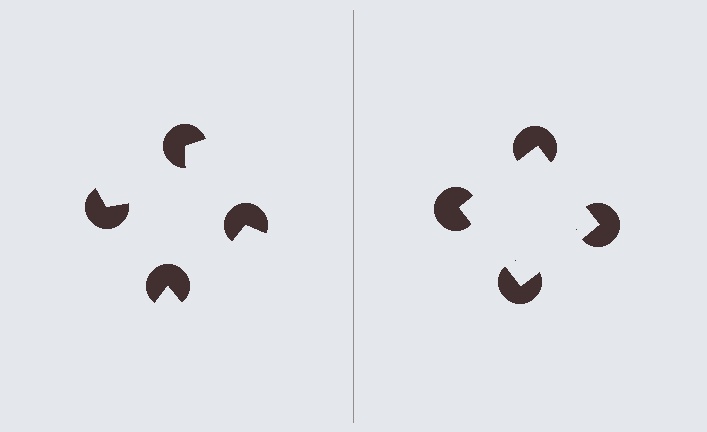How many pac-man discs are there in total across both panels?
8 — 4 on each side.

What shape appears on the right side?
An illusory square.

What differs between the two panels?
The pac-man discs are positioned identically on both sides; only the wedge orientations differ. On the right they align to a square; on the left they are misaligned.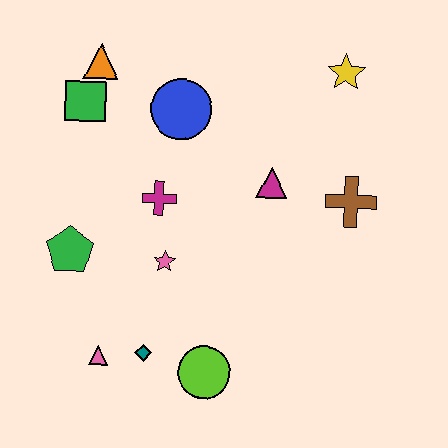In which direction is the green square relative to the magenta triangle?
The green square is to the left of the magenta triangle.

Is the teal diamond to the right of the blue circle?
No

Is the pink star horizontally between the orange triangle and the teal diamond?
No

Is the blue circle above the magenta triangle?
Yes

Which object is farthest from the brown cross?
The pink triangle is farthest from the brown cross.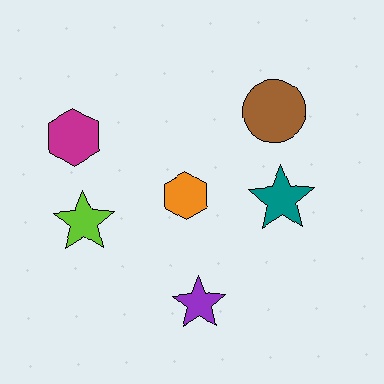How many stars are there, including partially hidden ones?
There are 3 stars.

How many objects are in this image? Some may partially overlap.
There are 6 objects.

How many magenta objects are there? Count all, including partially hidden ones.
There is 1 magenta object.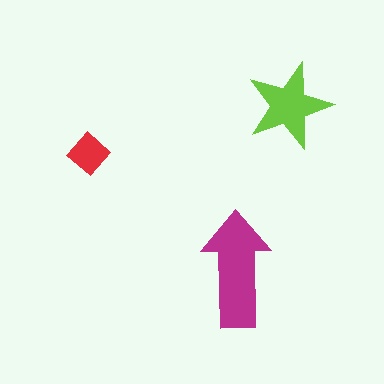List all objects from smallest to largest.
The red diamond, the lime star, the magenta arrow.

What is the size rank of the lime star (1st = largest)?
2nd.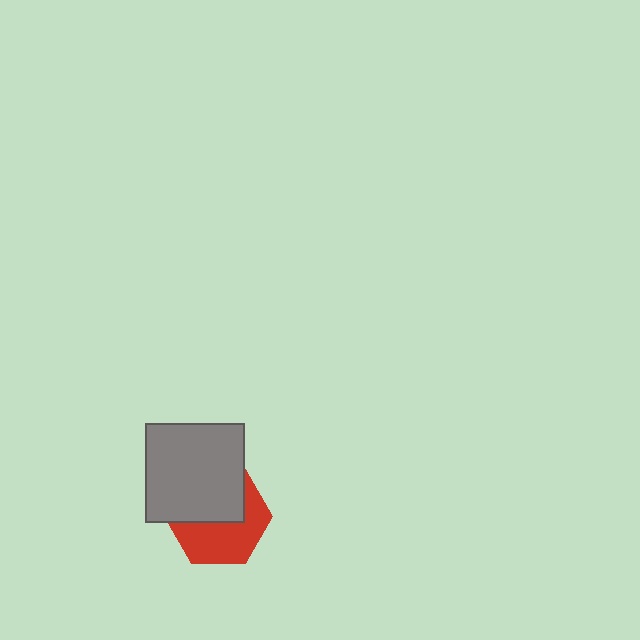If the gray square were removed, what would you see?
You would see the complete red hexagon.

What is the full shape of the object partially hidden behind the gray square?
The partially hidden object is a red hexagon.